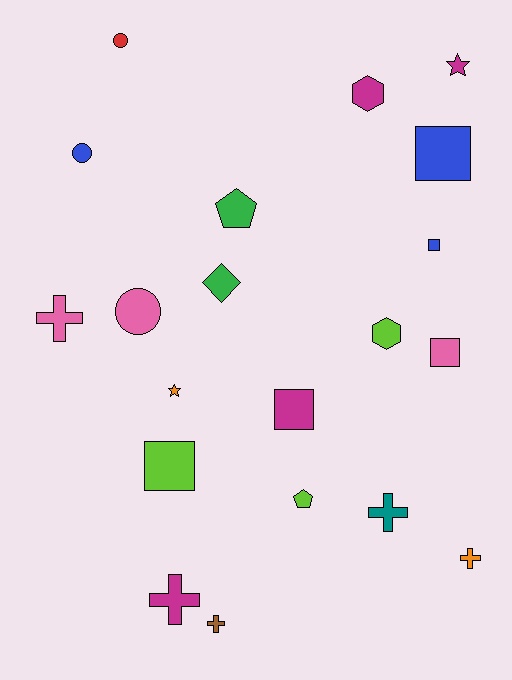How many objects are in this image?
There are 20 objects.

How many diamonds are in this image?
There is 1 diamond.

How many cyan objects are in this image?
There are no cyan objects.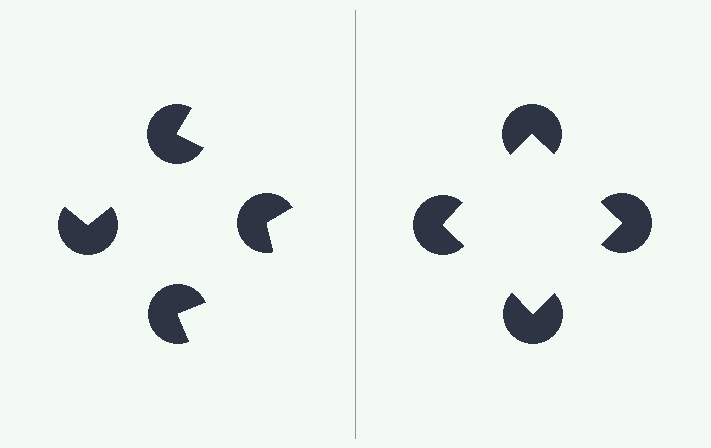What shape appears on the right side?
An illusory square.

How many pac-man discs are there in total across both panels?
8 — 4 on each side.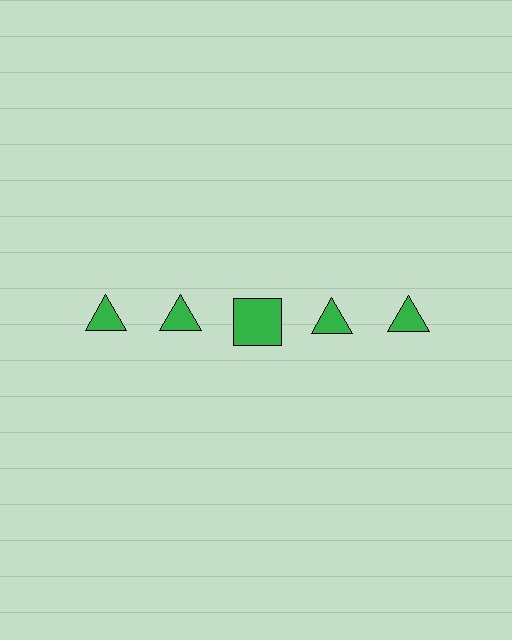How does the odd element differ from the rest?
It has a different shape: square instead of triangle.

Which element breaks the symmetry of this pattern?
The green square in the top row, center column breaks the symmetry. All other shapes are green triangles.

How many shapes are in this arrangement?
There are 5 shapes arranged in a grid pattern.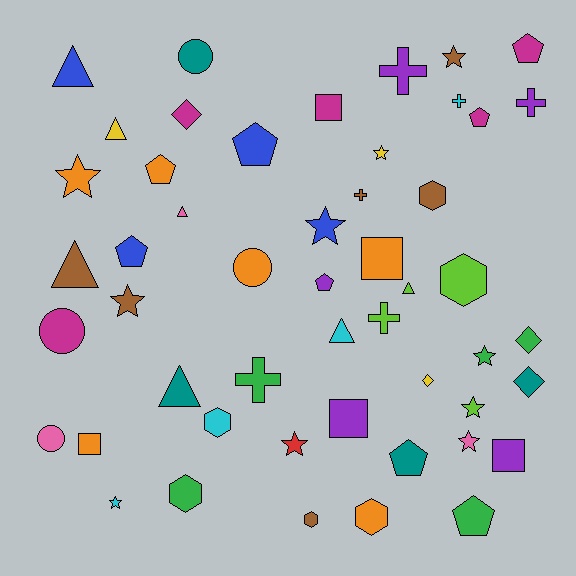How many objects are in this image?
There are 50 objects.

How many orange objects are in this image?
There are 6 orange objects.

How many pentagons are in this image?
There are 8 pentagons.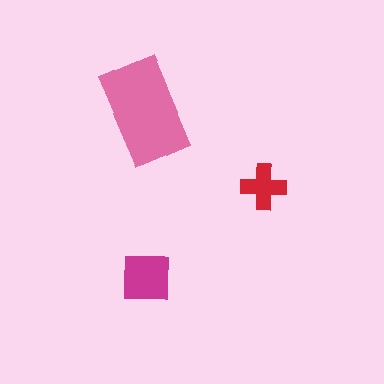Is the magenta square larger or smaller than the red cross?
Larger.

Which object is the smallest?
The red cross.